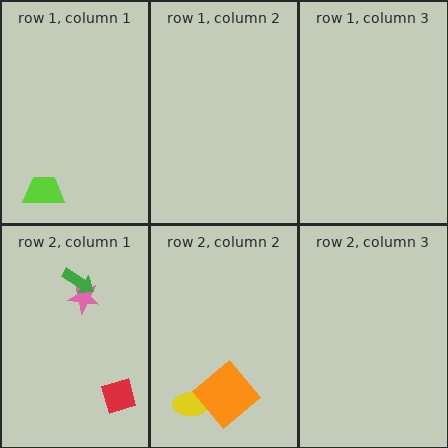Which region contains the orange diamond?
The row 2, column 2 region.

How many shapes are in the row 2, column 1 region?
3.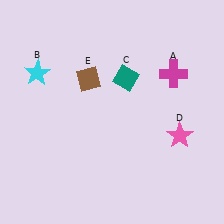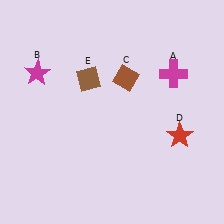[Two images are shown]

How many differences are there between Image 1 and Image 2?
There are 3 differences between the two images.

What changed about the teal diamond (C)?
In Image 1, C is teal. In Image 2, it changed to brown.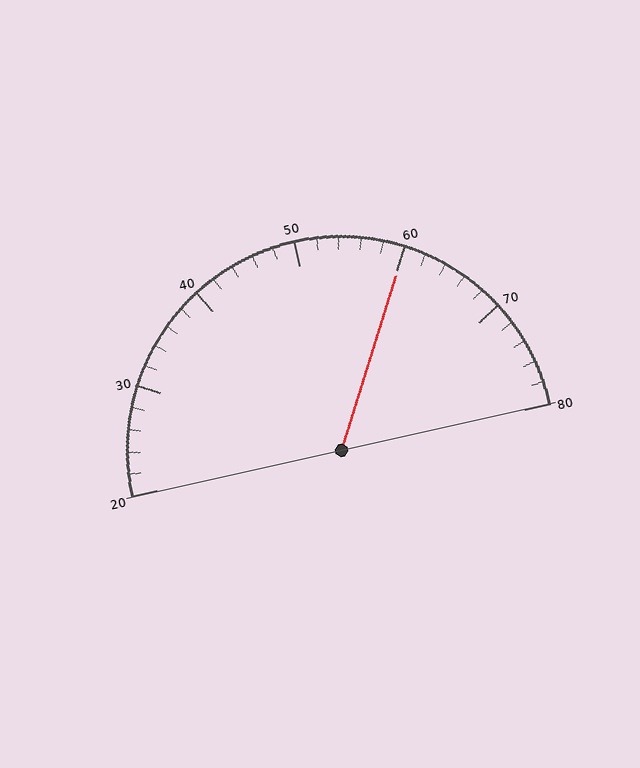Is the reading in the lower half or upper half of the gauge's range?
The reading is in the upper half of the range (20 to 80).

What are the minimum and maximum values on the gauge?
The gauge ranges from 20 to 80.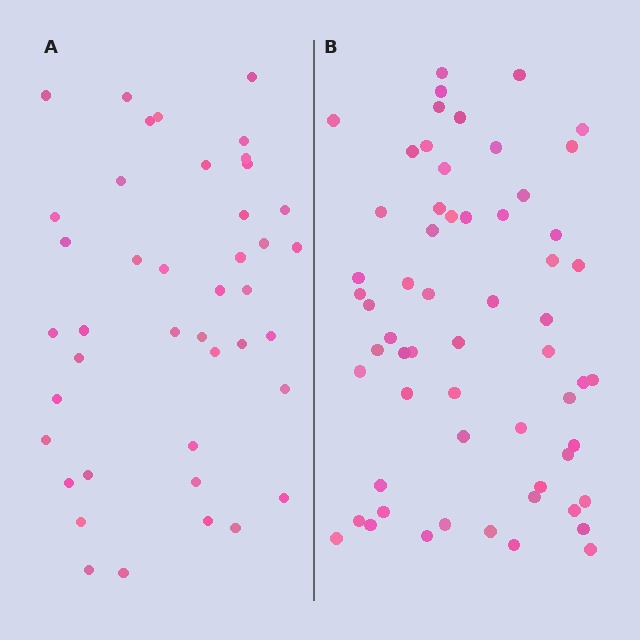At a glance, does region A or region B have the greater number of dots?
Region B (the right region) has more dots.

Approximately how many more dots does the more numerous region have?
Region B has approximately 20 more dots than region A.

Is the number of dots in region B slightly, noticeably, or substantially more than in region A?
Region B has noticeably more, but not dramatically so. The ratio is roughly 1.4 to 1.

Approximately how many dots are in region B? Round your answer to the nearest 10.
About 60 dots.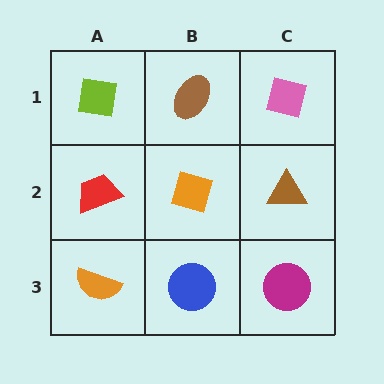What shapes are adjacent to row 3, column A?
A red trapezoid (row 2, column A), a blue circle (row 3, column B).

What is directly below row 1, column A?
A red trapezoid.